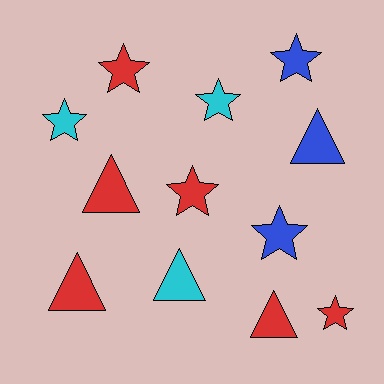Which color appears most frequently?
Red, with 6 objects.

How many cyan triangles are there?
There is 1 cyan triangle.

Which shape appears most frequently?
Star, with 7 objects.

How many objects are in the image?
There are 12 objects.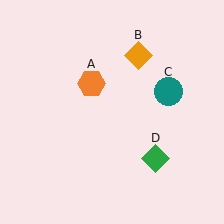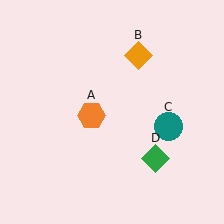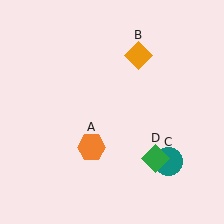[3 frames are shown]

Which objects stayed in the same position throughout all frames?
Orange diamond (object B) and green diamond (object D) remained stationary.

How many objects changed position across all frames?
2 objects changed position: orange hexagon (object A), teal circle (object C).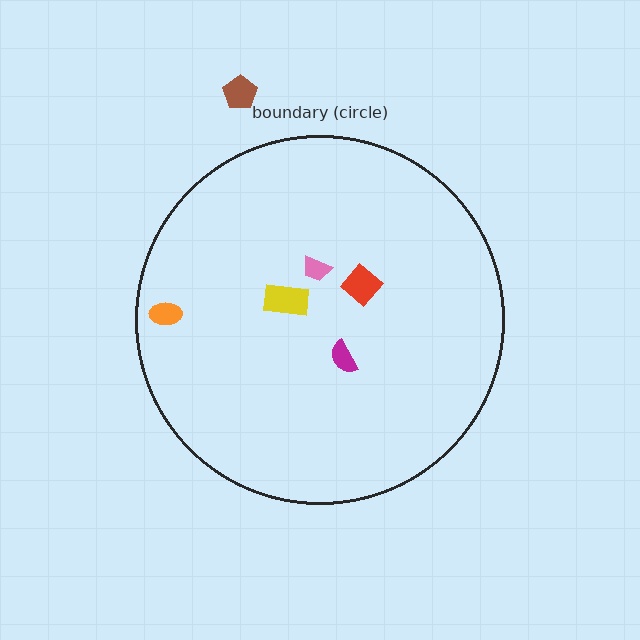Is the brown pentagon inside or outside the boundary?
Outside.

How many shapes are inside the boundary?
5 inside, 1 outside.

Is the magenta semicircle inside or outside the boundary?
Inside.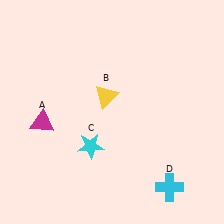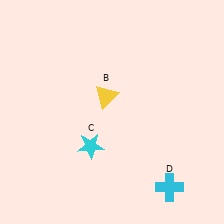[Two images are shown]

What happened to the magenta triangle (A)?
The magenta triangle (A) was removed in Image 2. It was in the bottom-left area of Image 1.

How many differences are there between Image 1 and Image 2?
There is 1 difference between the two images.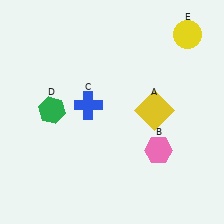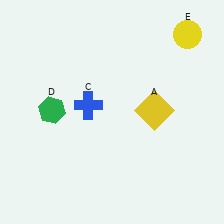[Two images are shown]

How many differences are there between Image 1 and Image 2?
There is 1 difference between the two images.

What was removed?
The pink hexagon (B) was removed in Image 2.